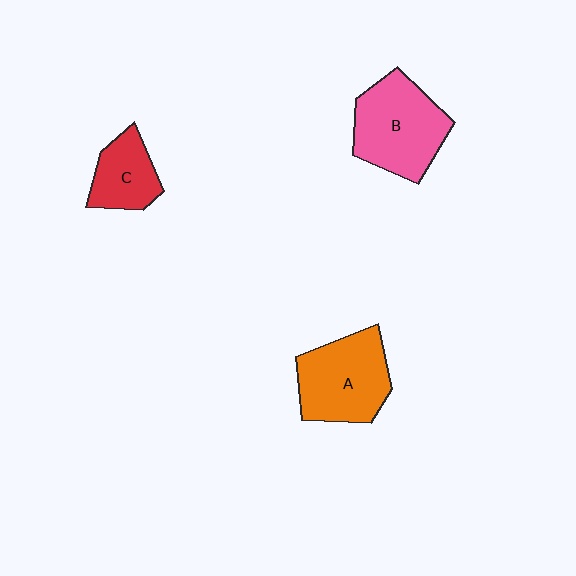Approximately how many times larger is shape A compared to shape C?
Approximately 1.7 times.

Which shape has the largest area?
Shape B (pink).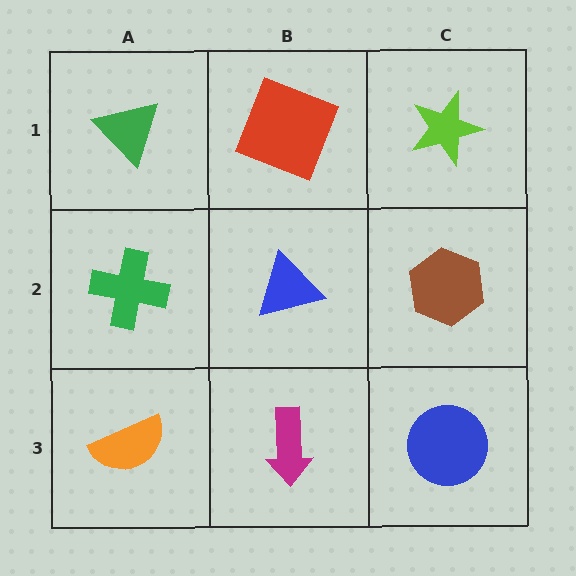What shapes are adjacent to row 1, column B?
A blue triangle (row 2, column B), a green triangle (row 1, column A), a lime star (row 1, column C).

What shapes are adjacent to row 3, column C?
A brown hexagon (row 2, column C), a magenta arrow (row 3, column B).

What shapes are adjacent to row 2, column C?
A lime star (row 1, column C), a blue circle (row 3, column C), a blue triangle (row 2, column B).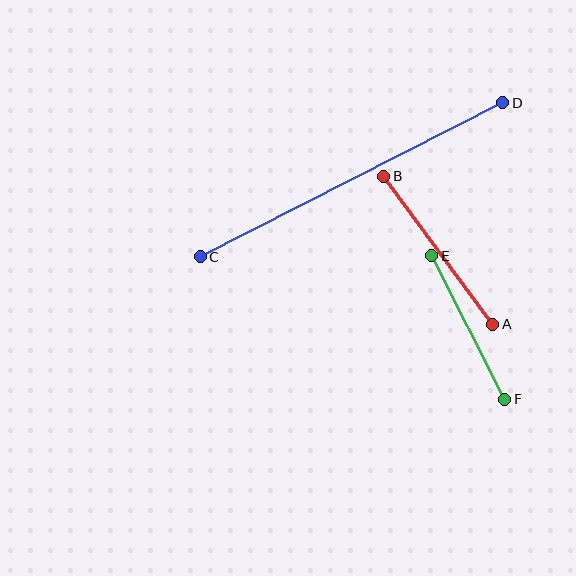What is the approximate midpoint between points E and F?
The midpoint is at approximately (468, 328) pixels.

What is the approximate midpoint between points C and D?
The midpoint is at approximately (352, 180) pixels.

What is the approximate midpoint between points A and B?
The midpoint is at approximately (438, 250) pixels.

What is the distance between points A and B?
The distance is approximately 184 pixels.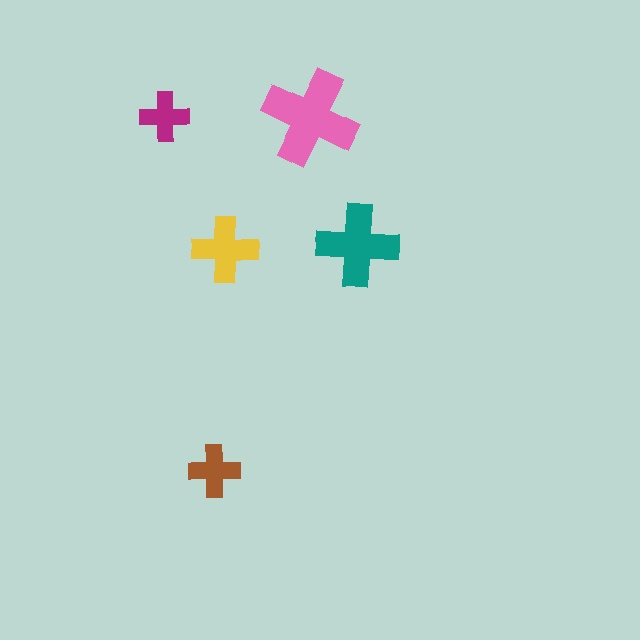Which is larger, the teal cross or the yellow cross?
The teal one.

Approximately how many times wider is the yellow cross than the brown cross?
About 1.5 times wider.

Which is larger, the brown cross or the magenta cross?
The brown one.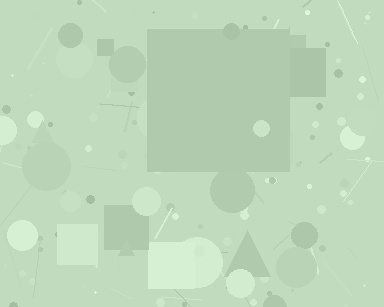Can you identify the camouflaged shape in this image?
The camouflaged shape is a square.